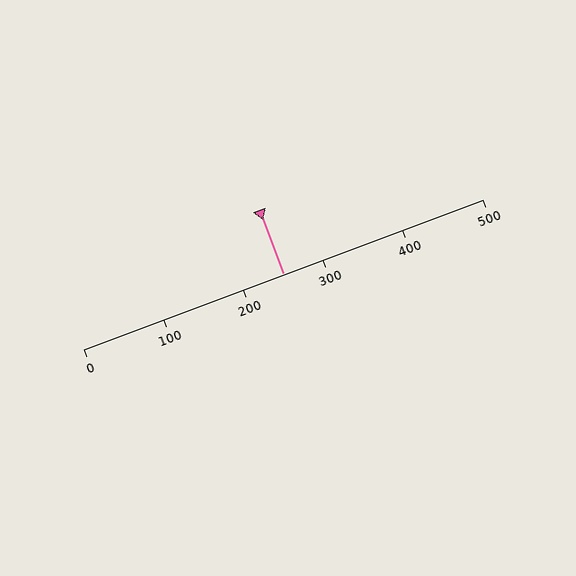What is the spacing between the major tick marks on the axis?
The major ticks are spaced 100 apart.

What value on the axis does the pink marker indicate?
The marker indicates approximately 250.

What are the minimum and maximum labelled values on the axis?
The axis runs from 0 to 500.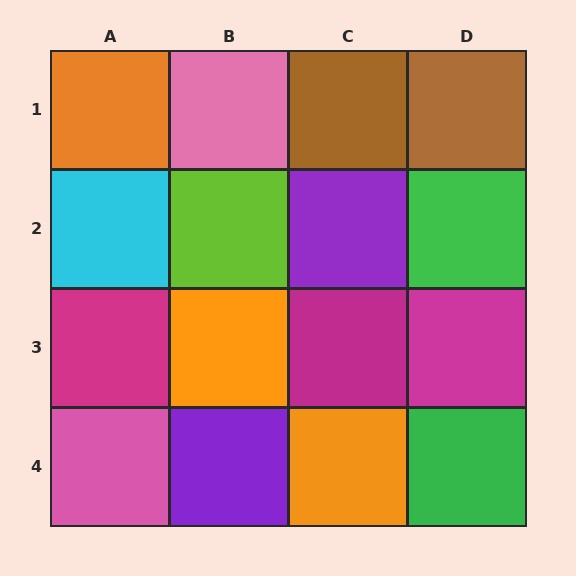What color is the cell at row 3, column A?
Magenta.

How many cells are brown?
2 cells are brown.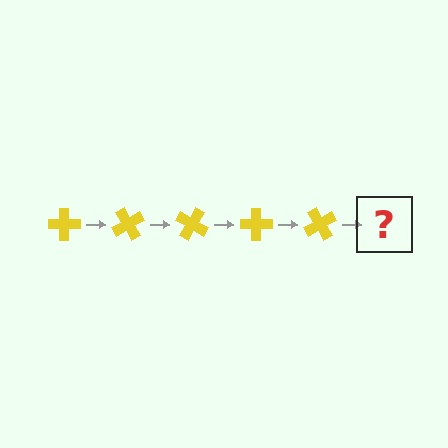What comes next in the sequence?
The next element should be a yellow cross rotated 300 degrees.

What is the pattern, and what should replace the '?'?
The pattern is that the cross rotates 60 degrees each step. The '?' should be a yellow cross rotated 300 degrees.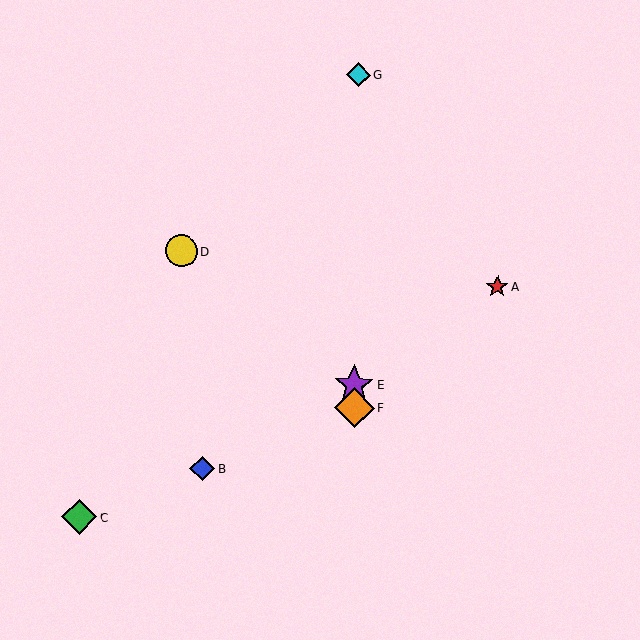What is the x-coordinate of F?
Object F is at x≈354.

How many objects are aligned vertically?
3 objects (E, F, G) are aligned vertically.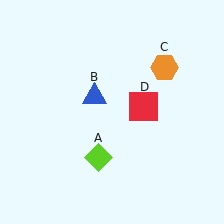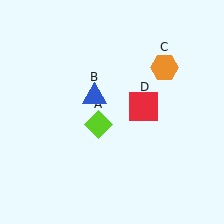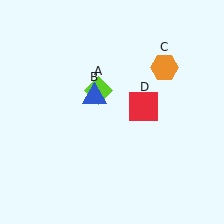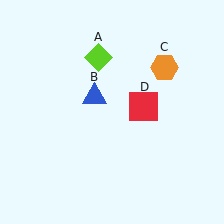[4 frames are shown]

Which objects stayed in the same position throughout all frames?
Blue triangle (object B) and orange hexagon (object C) and red square (object D) remained stationary.